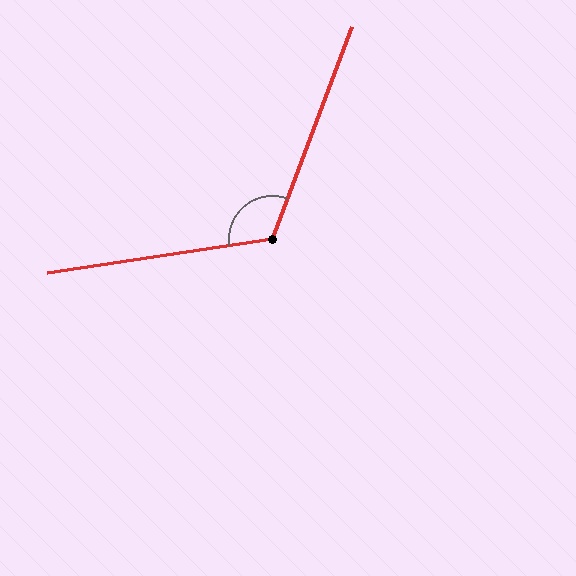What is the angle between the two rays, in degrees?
Approximately 119 degrees.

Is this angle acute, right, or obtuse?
It is obtuse.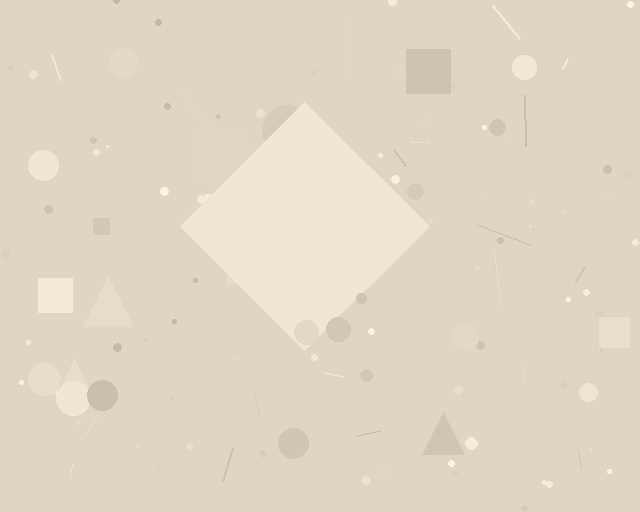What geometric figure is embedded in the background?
A diamond is embedded in the background.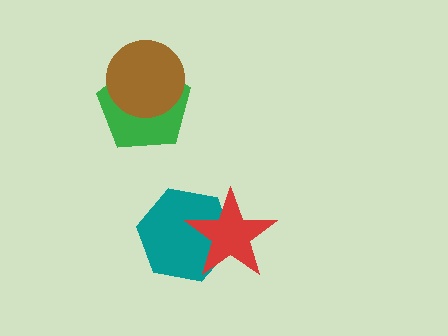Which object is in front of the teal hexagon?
The red star is in front of the teal hexagon.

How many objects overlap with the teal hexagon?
1 object overlaps with the teal hexagon.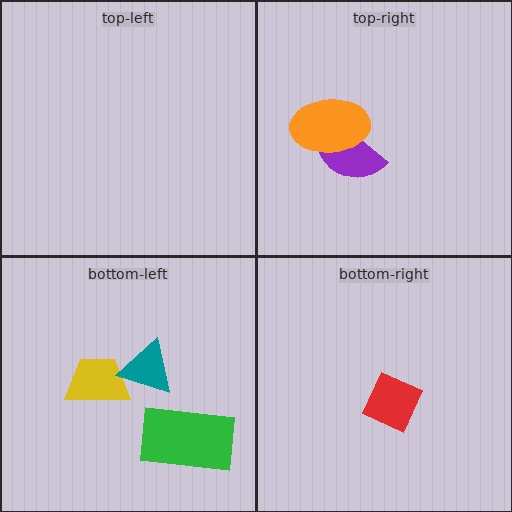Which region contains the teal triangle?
The bottom-left region.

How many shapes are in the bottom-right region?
1.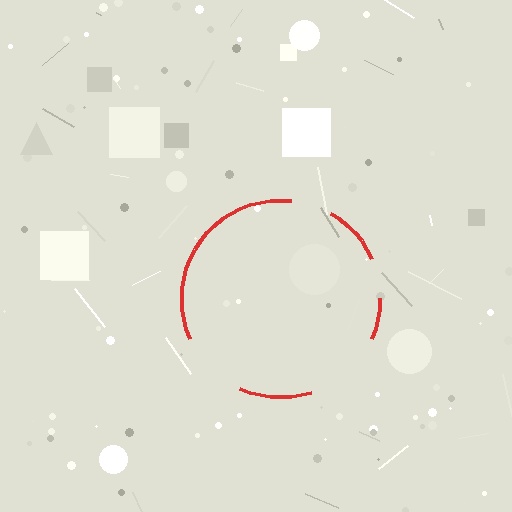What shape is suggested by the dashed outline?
The dashed outline suggests a circle.